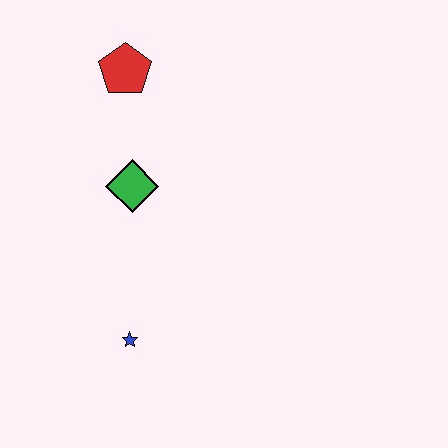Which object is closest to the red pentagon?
The green diamond is closest to the red pentagon.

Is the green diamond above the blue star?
Yes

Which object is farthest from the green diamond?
The blue star is farthest from the green diamond.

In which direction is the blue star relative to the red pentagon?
The blue star is below the red pentagon.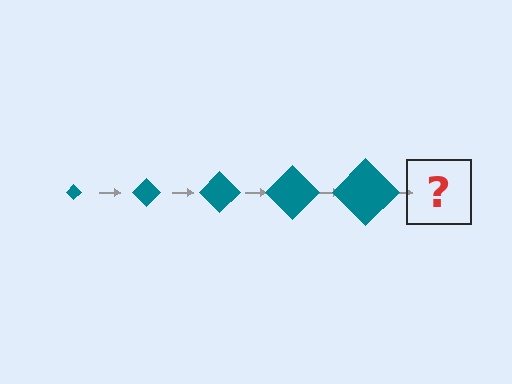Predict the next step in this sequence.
The next step is a teal diamond, larger than the previous one.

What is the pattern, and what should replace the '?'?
The pattern is that the diamond gets progressively larger each step. The '?' should be a teal diamond, larger than the previous one.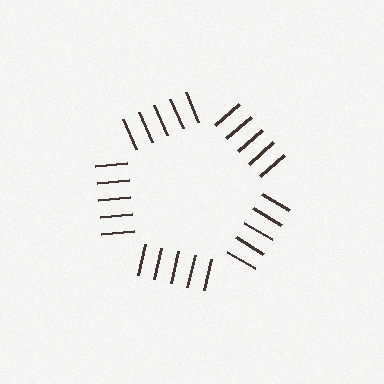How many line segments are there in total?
25 — 5 along each of the 5 edges.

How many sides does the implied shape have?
5 sides — the line-ends trace a pentagon.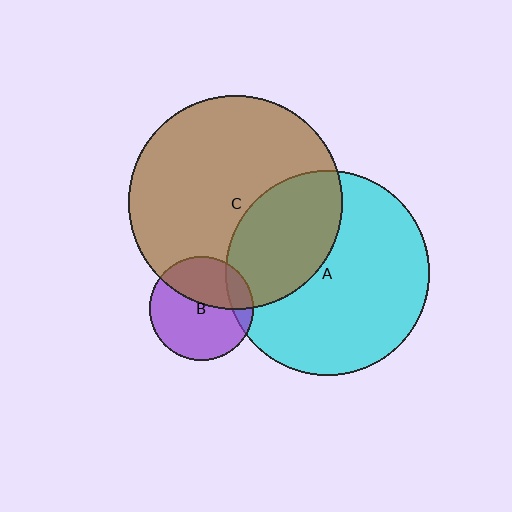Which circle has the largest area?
Circle C (brown).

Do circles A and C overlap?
Yes.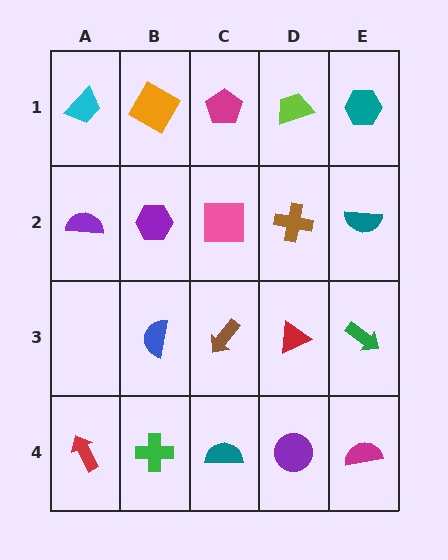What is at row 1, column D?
A lime trapezoid.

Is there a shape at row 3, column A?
No, that cell is empty.